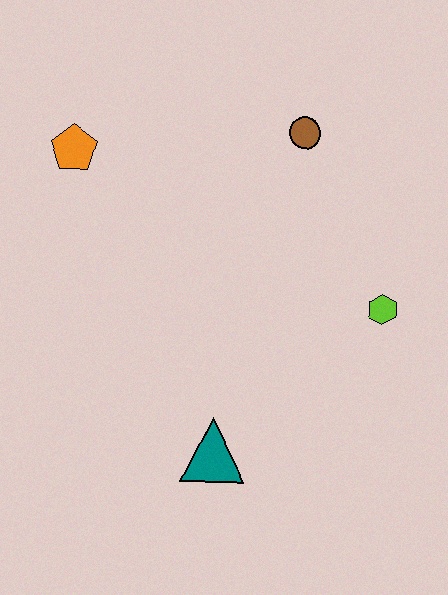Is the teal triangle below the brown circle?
Yes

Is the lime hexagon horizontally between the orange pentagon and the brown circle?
No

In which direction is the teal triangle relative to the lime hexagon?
The teal triangle is to the left of the lime hexagon.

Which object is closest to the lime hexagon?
The brown circle is closest to the lime hexagon.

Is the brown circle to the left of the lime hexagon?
Yes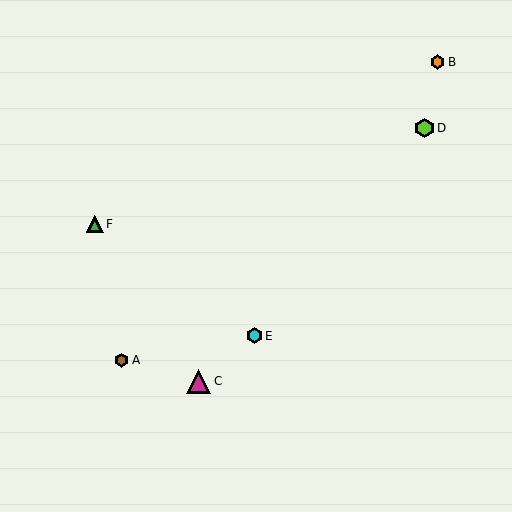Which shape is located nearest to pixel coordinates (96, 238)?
The green triangle (labeled F) at (95, 224) is nearest to that location.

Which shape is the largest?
The magenta triangle (labeled C) is the largest.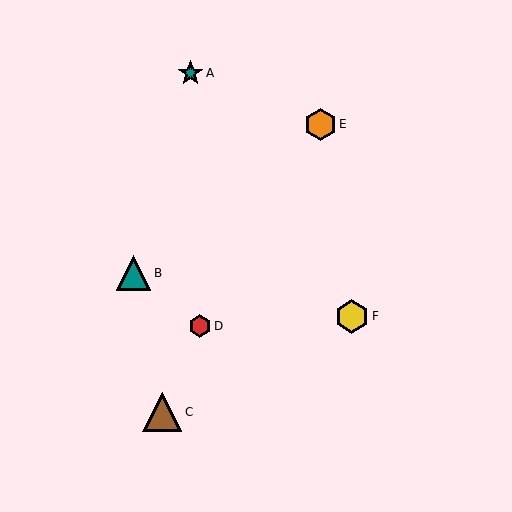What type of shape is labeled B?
Shape B is a teal triangle.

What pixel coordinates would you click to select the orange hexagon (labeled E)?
Click at (320, 124) to select the orange hexagon E.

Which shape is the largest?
The brown triangle (labeled C) is the largest.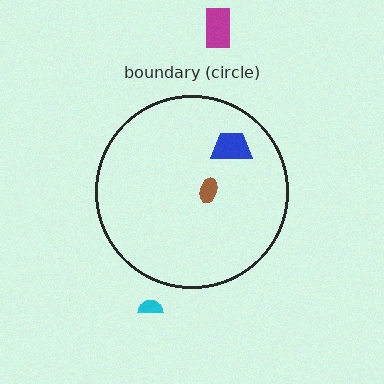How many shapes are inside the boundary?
2 inside, 2 outside.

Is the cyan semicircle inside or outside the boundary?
Outside.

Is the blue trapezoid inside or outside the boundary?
Inside.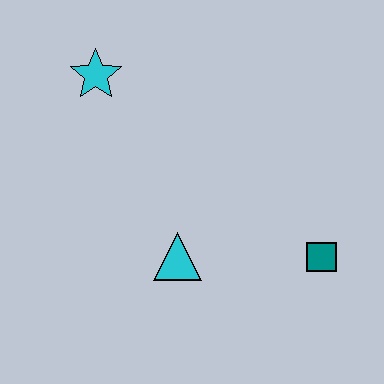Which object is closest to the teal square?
The cyan triangle is closest to the teal square.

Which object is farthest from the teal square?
The cyan star is farthest from the teal square.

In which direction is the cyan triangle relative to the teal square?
The cyan triangle is to the left of the teal square.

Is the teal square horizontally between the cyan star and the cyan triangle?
No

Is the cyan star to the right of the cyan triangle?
No